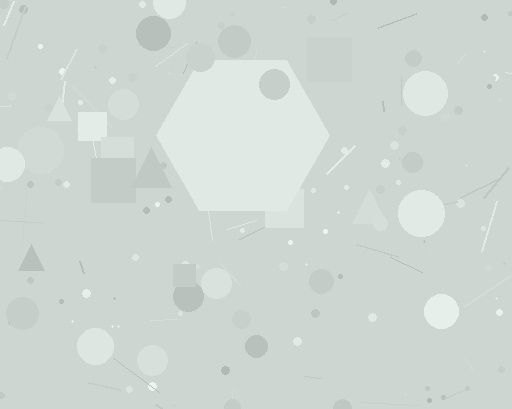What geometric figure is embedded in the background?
A hexagon is embedded in the background.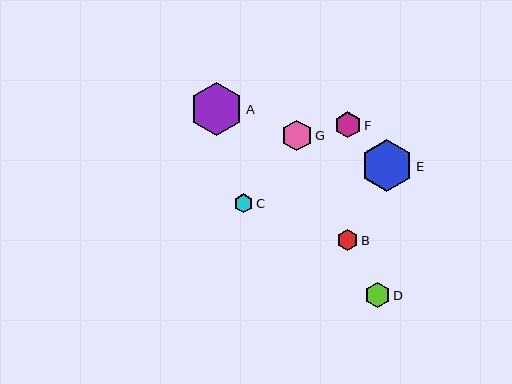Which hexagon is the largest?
Hexagon A is the largest with a size of approximately 53 pixels.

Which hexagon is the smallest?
Hexagon C is the smallest with a size of approximately 19 pixels.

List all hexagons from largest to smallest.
From largest to smallest: A, E, G, F, D, B, C.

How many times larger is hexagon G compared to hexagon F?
Hexagon G is approximately 1.2 times the size of hexagon F.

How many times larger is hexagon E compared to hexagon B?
Hexagon E is approximately 2.5 times the size of hexagon B.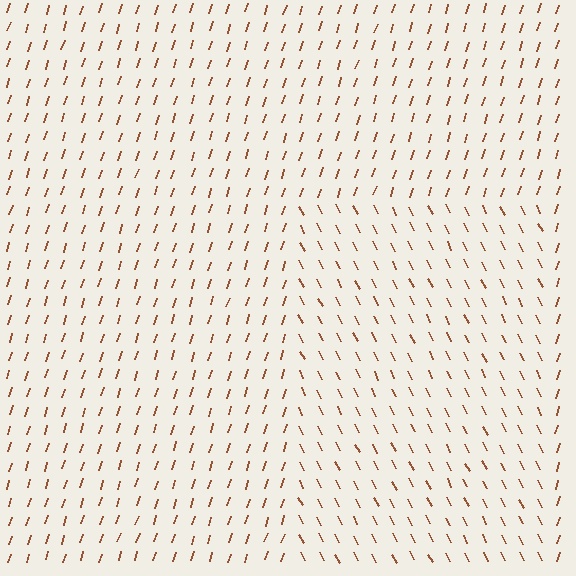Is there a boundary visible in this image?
Yes, there is a texture boundary formed by a change in line orientation.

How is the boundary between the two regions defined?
The boundary is defined purely by a change in line orientation (approximately 45 degrees difference). All lines are the same color and thickness.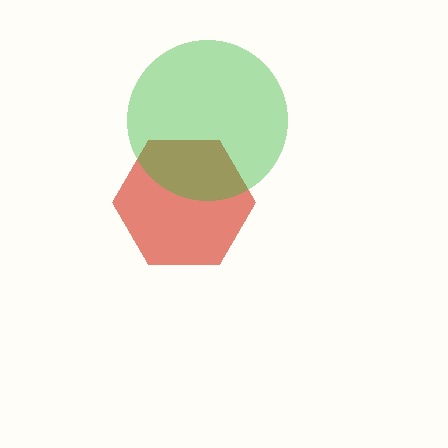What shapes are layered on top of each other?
The layered shapes are: a red hexagon, a green circle.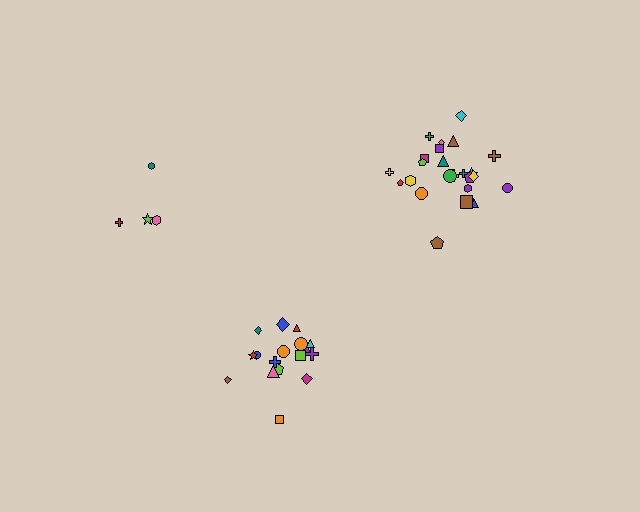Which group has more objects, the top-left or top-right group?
The top-right group.